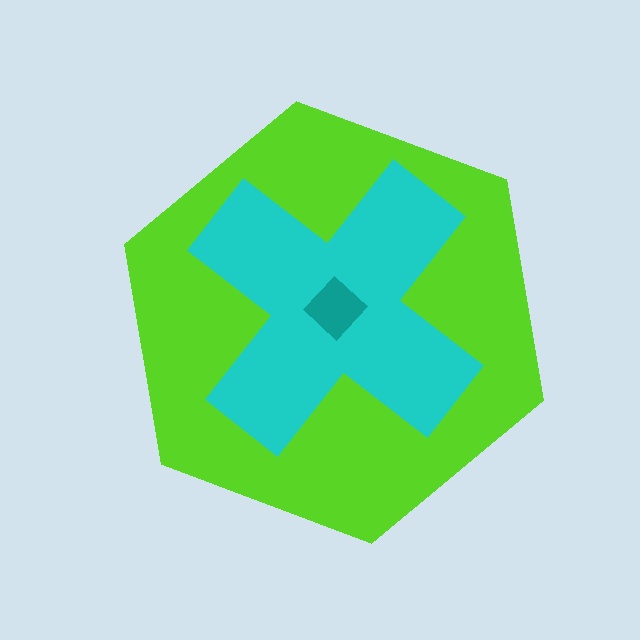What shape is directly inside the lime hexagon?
The cyan cross.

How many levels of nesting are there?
3.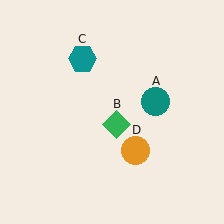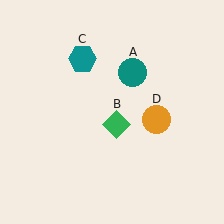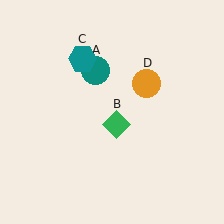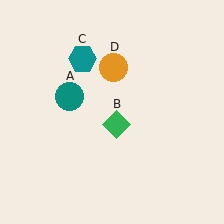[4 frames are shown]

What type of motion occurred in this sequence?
The teal circle (object A), orange circle (object D) rotated counterclockwise around the center of the scene.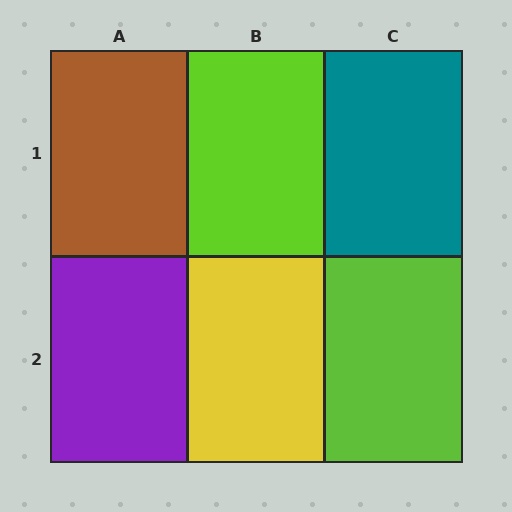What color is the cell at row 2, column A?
Purple.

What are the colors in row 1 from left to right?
Brown, lime, teal.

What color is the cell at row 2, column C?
Lime.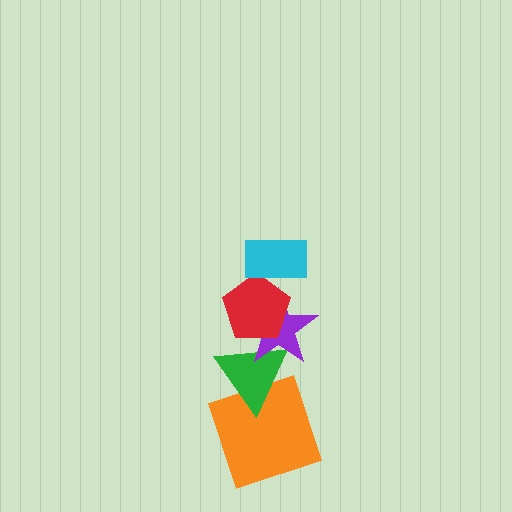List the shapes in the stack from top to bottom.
From top to bottom: the cyan rectangle, the red pentagon, the purple star, the green triangle, the orange square.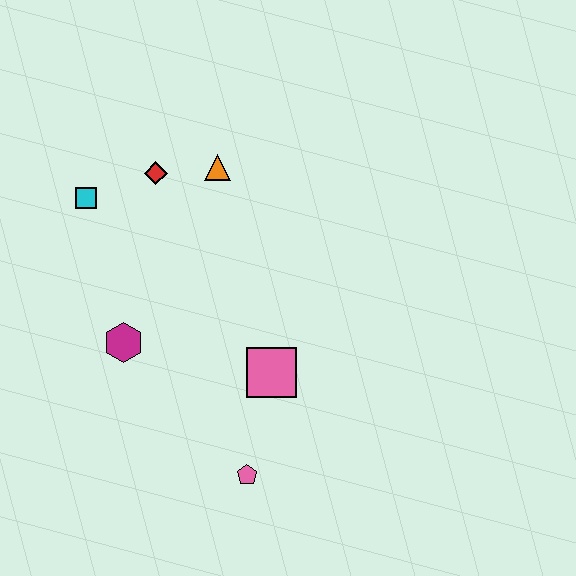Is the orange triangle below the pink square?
No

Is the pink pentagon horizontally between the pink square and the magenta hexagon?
Yes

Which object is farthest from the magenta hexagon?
The orange triangle is farthest from the magenta hexagon.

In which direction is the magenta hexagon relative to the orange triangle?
The magenta hexagon is below the orange triangle.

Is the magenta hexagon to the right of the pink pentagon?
No